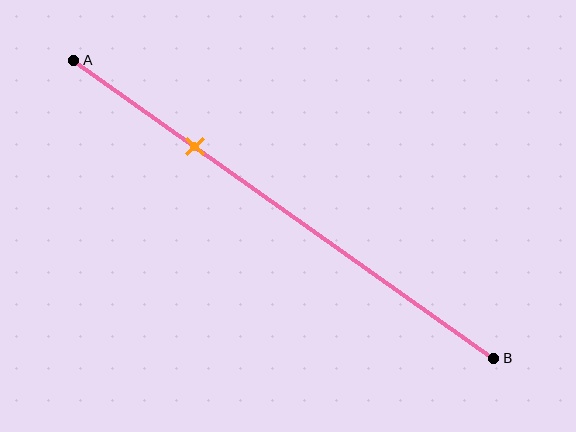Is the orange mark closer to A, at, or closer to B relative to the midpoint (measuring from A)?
The orange mark is closer to point A than the midpoint of segment AB.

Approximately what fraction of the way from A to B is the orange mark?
The orange mark is approximately 30% of the way from A to B.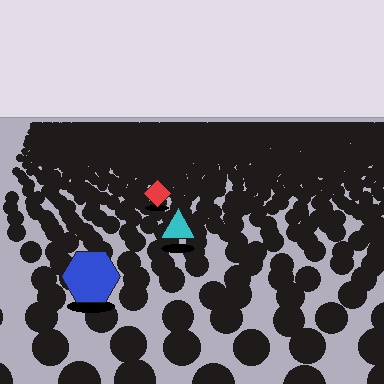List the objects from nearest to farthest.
From nearest to farthest: the blue hexagon, the cyan triangle, the red diamond.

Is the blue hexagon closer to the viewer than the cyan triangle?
Yes. The blue hexagon is closer — you can tell from the texture gradient: the ground texture is coarser near it.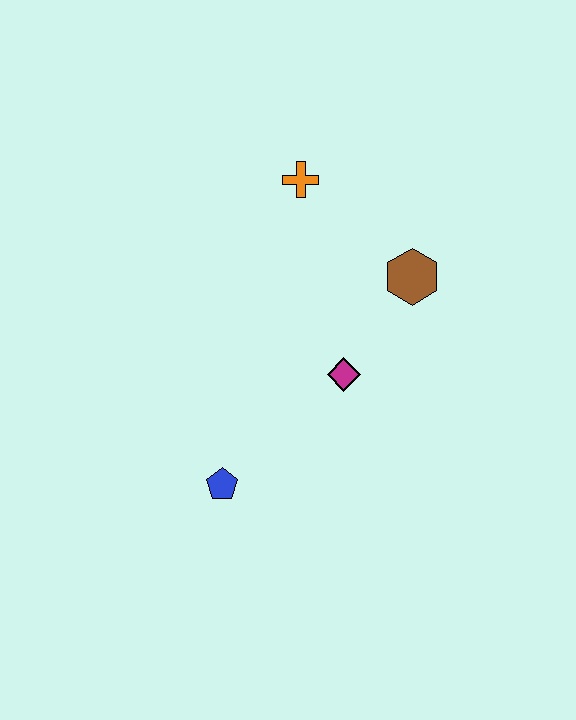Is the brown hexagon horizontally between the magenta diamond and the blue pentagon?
No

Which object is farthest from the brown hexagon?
The blue pentagon is farthest from the brown hexagon.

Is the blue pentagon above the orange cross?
No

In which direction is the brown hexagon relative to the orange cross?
The brown hexagon is to the right of the orange cross.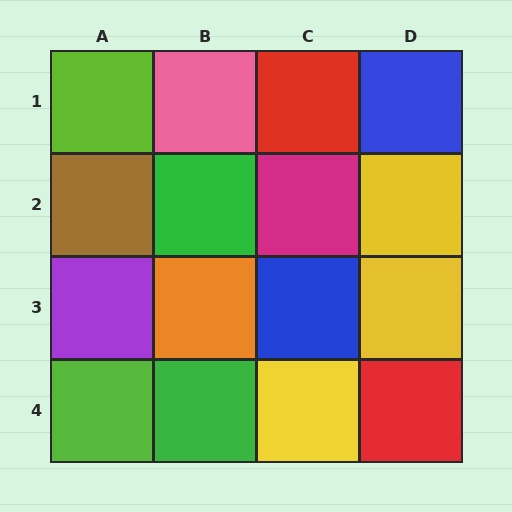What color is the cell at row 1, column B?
Pink.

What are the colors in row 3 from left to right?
Purple, orange, blue, yellow.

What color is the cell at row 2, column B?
Green.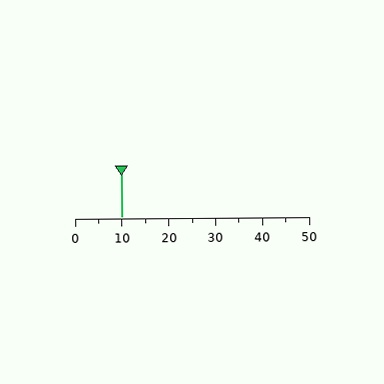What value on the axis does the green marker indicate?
The marker indicates approximately 10.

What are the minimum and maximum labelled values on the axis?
The axis runs from 0 to 50.